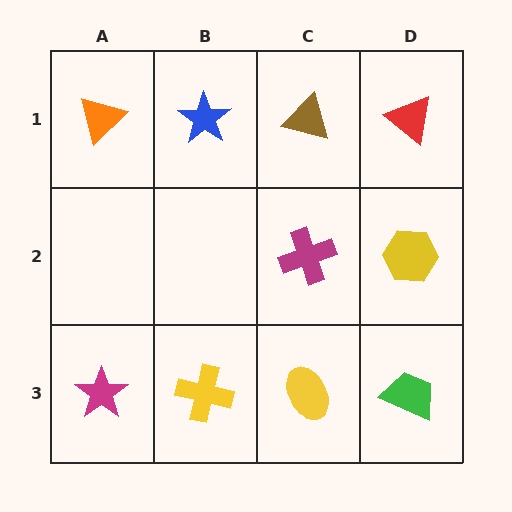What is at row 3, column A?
A magenta star.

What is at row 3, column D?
A green trapezoid.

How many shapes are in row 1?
4 shapes.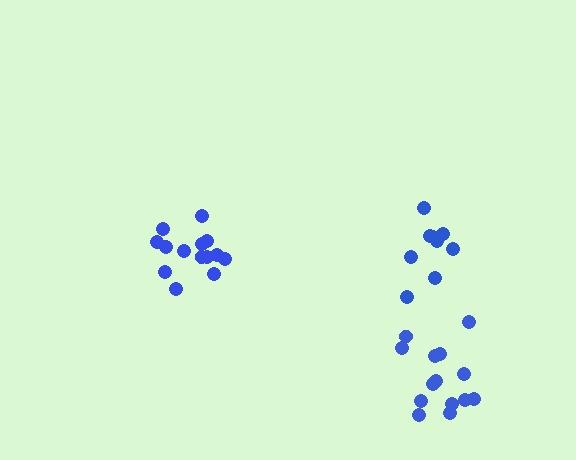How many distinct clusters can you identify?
There are 3 distinct clusters.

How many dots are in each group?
Group 1: 14 dots, Group 2: 14 dots, Group 3: 9 dots (37 total).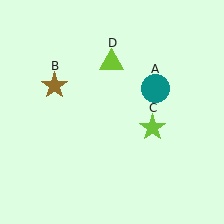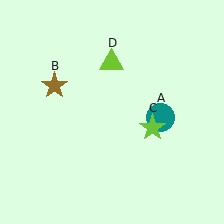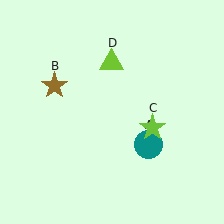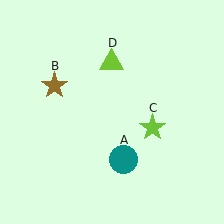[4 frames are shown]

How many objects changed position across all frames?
1 object changed position: teal circle (object A).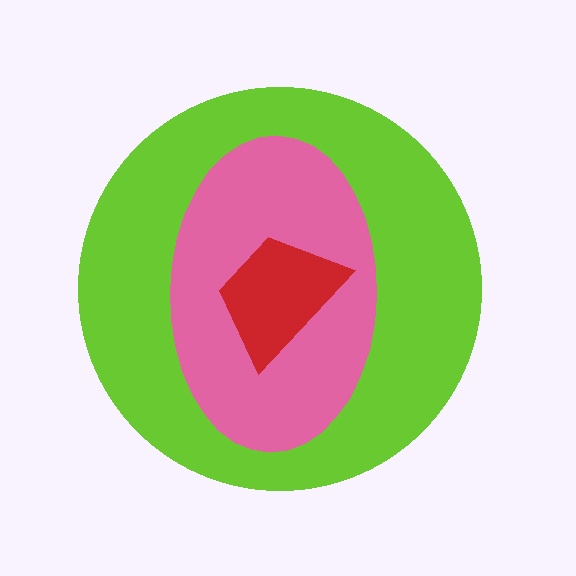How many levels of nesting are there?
3.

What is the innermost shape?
The red trapezoid.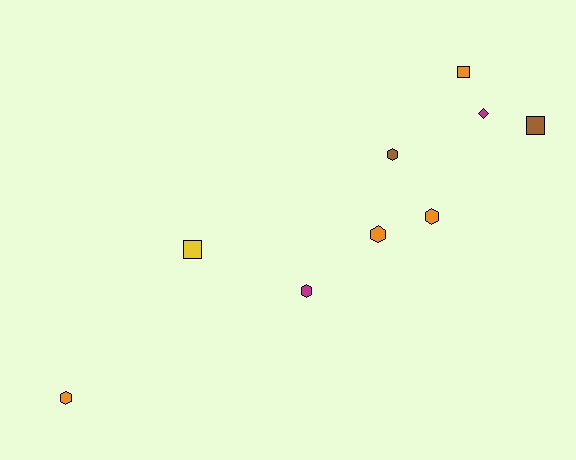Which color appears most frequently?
Orange, with 4 objects.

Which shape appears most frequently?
Hexagon, with 5 objects.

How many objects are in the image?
There are 9 objects.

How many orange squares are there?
There is 1 orange square.